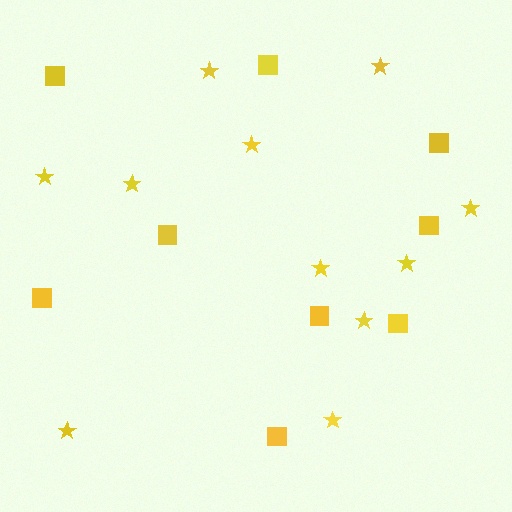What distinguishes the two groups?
There are 2 groups: one group of stars (11) and one group of squares (9).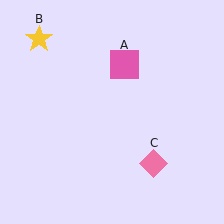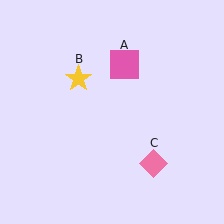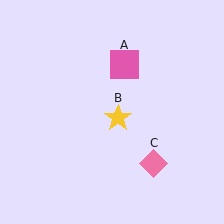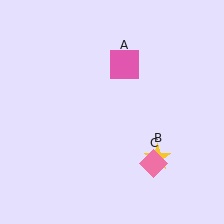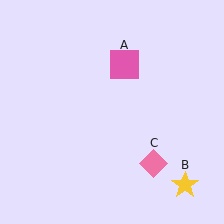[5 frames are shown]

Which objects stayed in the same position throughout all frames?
Pink square (object A) and pink diamond (object C) remained stationary.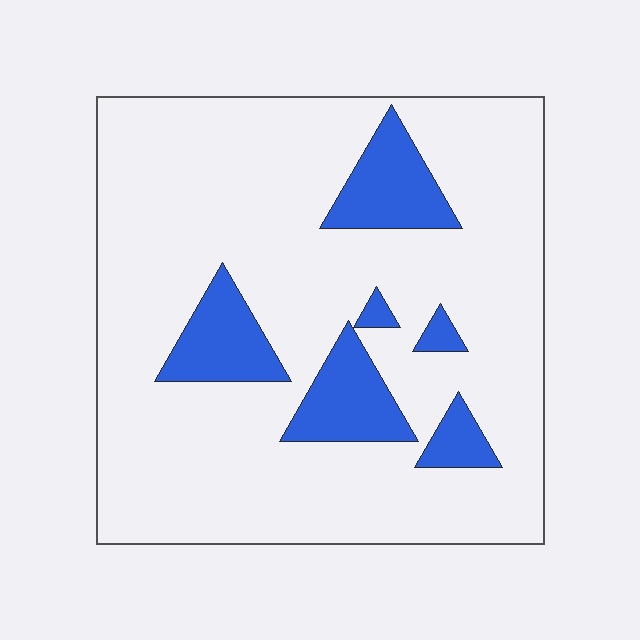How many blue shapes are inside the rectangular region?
6.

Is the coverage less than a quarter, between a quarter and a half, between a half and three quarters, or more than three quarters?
Less than a quarter.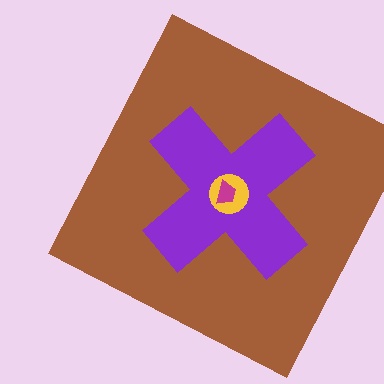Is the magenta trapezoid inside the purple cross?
Yes.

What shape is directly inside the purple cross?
The yellow circle.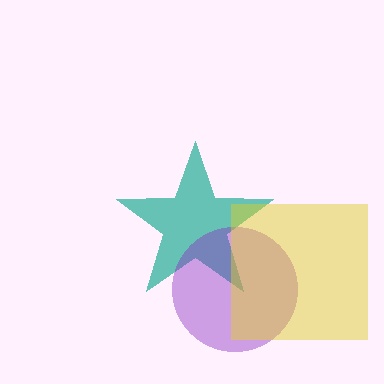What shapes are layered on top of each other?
The layered shapes are: a teal star, a purple circle, a yellow square.